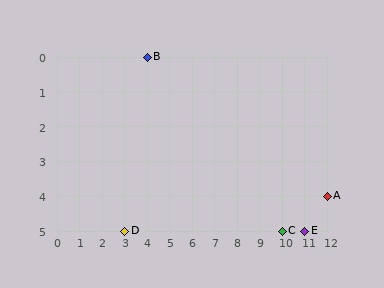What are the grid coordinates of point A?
Point A is at grid coordinates (12, 4).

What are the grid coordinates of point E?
Point E is at grid coordinates (11, 5).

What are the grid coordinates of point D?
Point D is at grid coordinates (3, 5).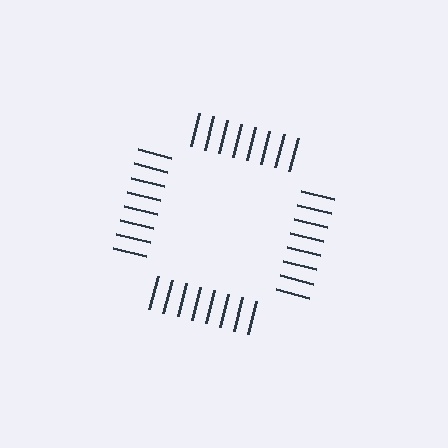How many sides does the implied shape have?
4 sides — the line-ends trace a square.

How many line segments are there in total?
32 — 8 along each of the 4 edges.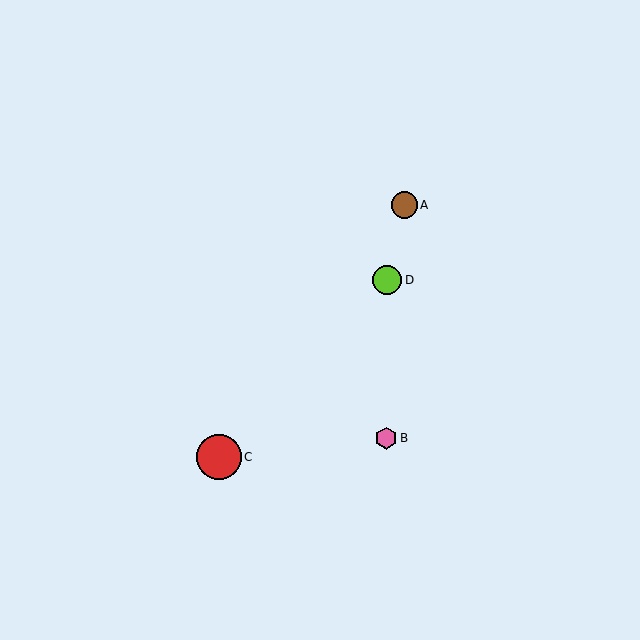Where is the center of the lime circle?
The center of the lime circle is at (387, 280).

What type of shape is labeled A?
Shape A is a brown circle.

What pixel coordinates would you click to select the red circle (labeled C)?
Click at (219, 457) to select the red circle C.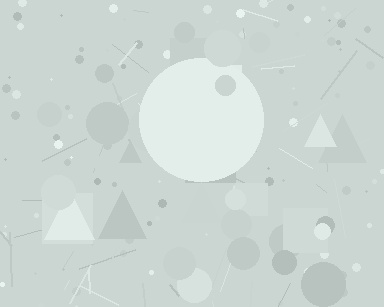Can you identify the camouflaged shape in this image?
The camouflaged shape is a circle.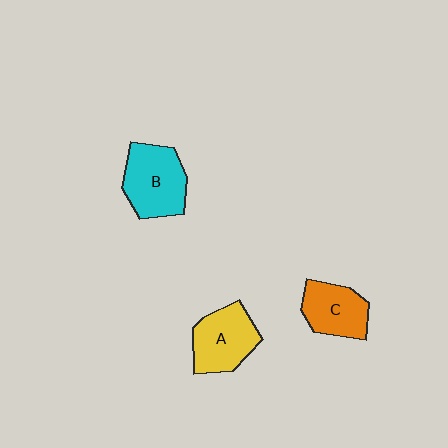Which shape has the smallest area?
Shape C (orange).